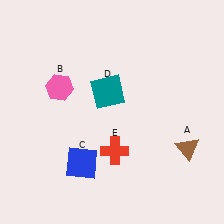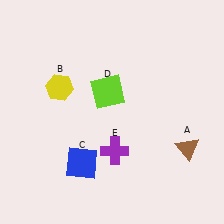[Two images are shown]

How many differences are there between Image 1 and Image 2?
There are 3 differences between the two images.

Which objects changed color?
B changed from pink to yellow. D changed from teal to lime. E changed from red to purple.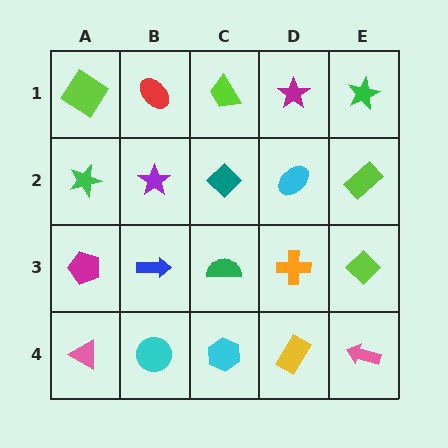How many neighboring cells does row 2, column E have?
3.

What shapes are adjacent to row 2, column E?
A green star (row 1, column E), a lime diamond (row 3, column E), a cyan ellipse (row 2, column D).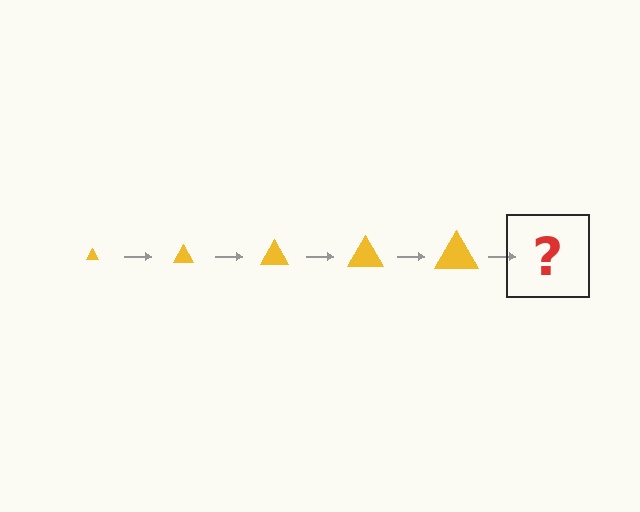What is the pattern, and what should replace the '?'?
The pattern is that the triangle gets progressively larger each step. The '?' should be a yellow triangle, larger than the previous one.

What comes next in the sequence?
The next element should be a yellow triangle, larger than the previous one.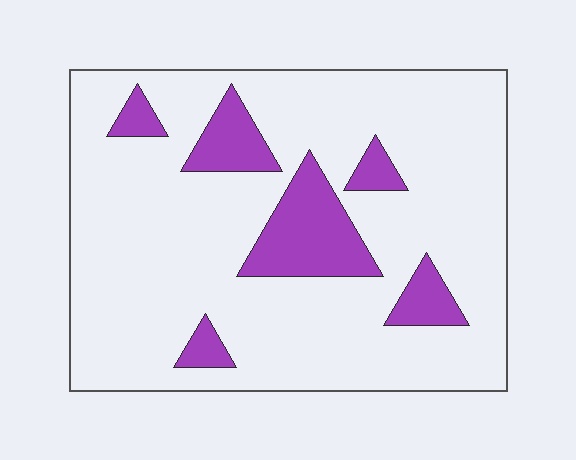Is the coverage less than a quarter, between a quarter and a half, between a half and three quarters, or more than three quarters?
Less than a quarter.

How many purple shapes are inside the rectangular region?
6.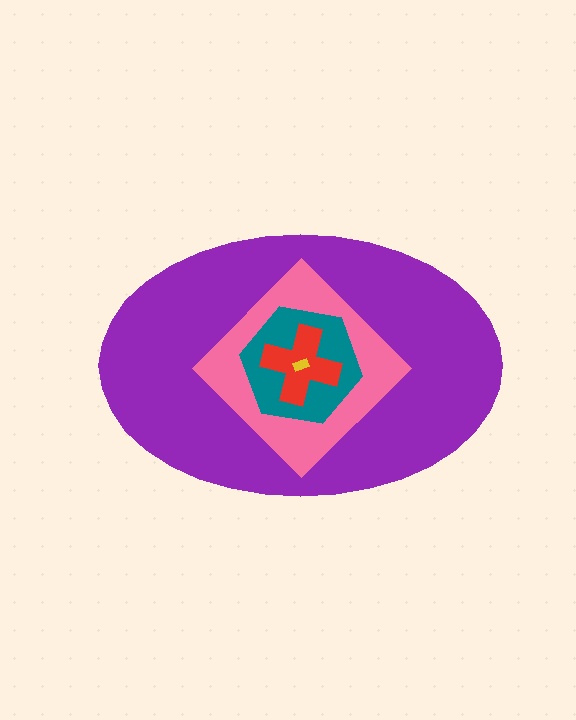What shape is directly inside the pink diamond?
The teal hexagon.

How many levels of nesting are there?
5.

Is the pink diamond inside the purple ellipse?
Yes.